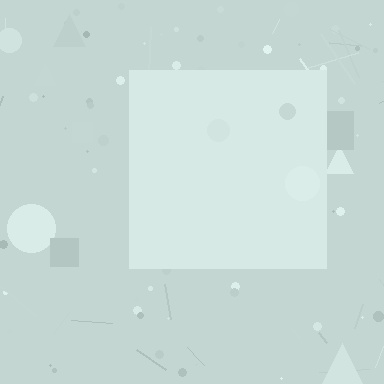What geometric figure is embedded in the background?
A square is embedded in the background.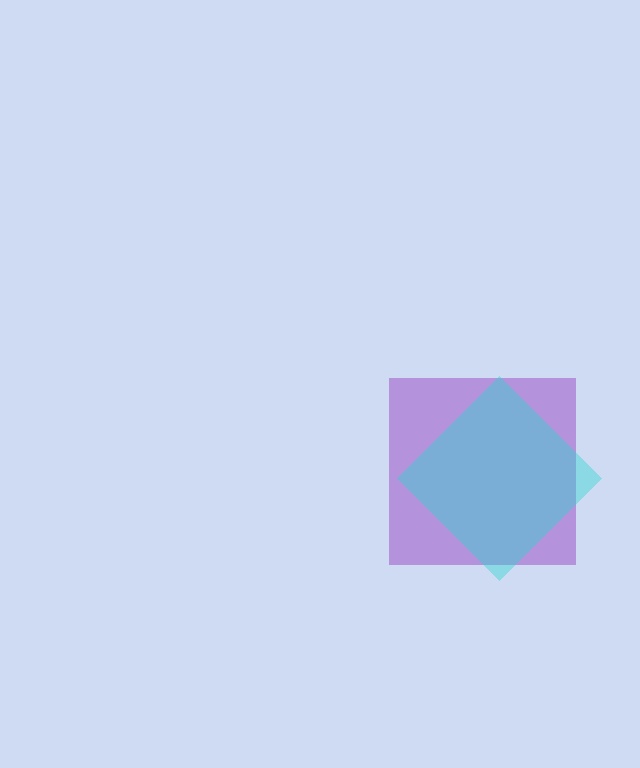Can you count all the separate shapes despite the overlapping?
Yes, there are 2 separate shapes.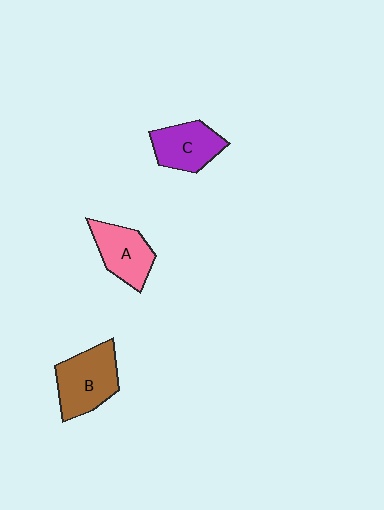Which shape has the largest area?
Shape B (brown).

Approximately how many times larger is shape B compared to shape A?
Approximately 1.3 times.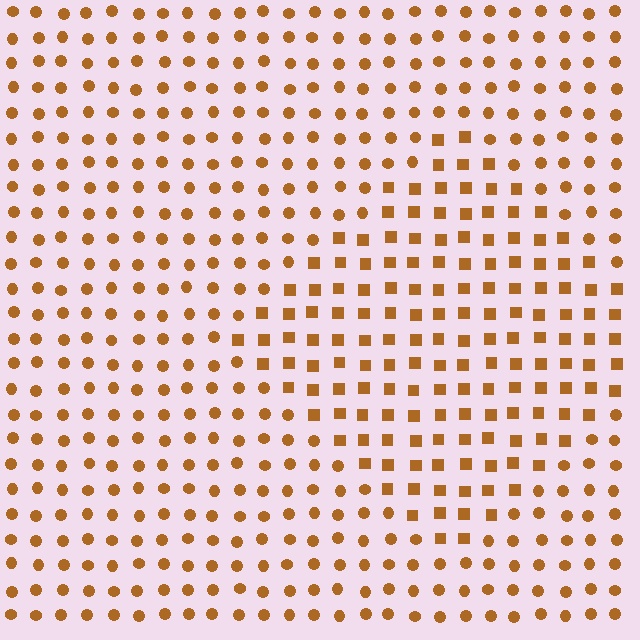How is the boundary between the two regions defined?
The boundary is defined by a change in element shape: squares inside vs. circles outside. All elements share the same color and spacing.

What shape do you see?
I see a diamond.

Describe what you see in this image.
The image is filled with small brown elements arranged in a uniform grid. A diamond-shaped region contains squares, while the surrounding area contains circles. The boundary is defined purely by the change in element shape.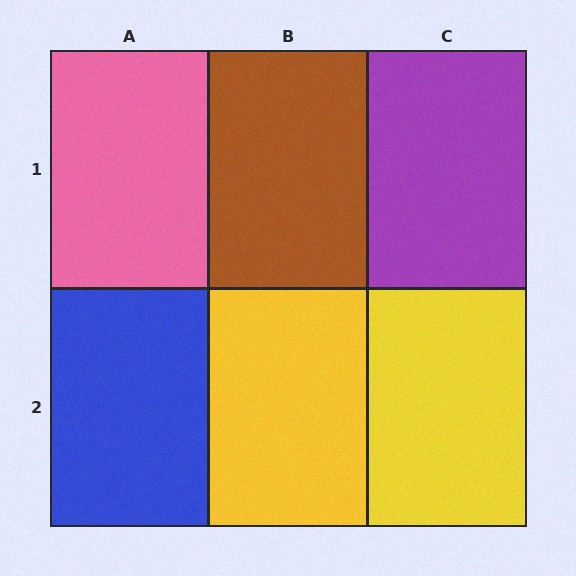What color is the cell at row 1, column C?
Purple.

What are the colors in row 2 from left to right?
Blue, yellow, yellow.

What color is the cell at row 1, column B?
Brown.